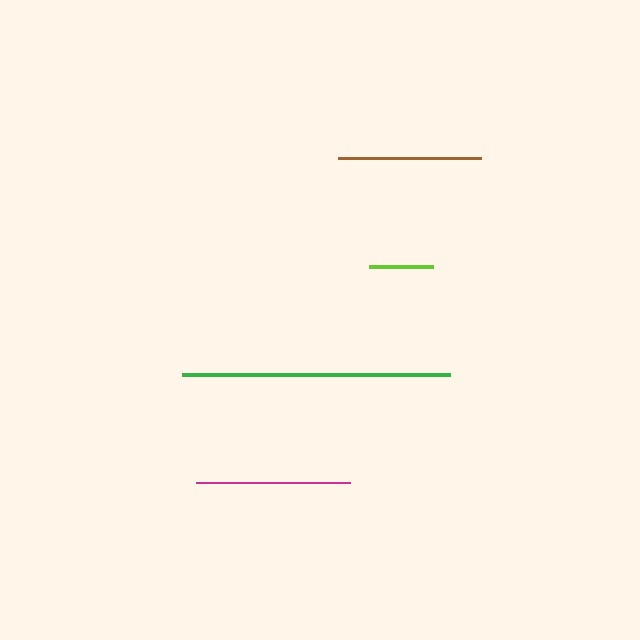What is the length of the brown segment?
The brown segment is approximately 143 pixels long.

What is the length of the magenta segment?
The magenta segment is approximately 155 pixels long.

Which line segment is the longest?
The green line is the longest at approximately 268 pixels.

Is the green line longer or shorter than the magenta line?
The green line is longer than the magenta line.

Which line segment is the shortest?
The lime line is the shortest at approximately 64 pixels.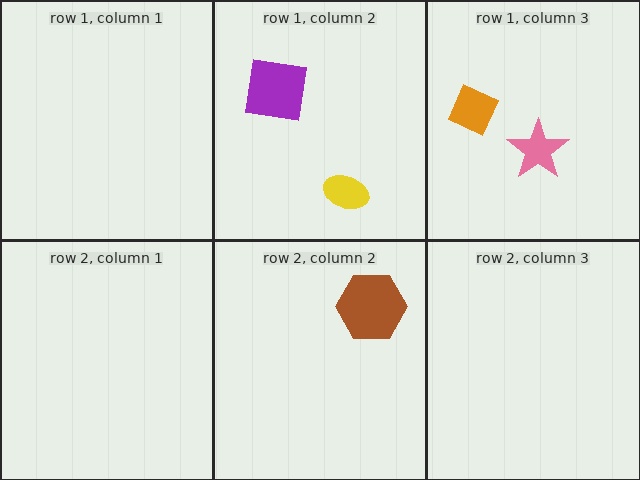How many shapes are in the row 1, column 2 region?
2.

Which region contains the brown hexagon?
The row 2, column 2 region.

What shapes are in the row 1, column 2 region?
The purple square, the yellow ellipse.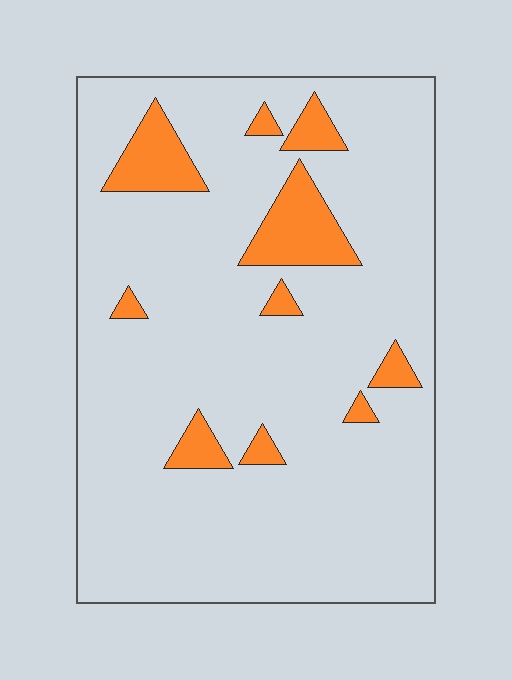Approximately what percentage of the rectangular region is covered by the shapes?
Approximately 10%.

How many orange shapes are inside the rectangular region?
10.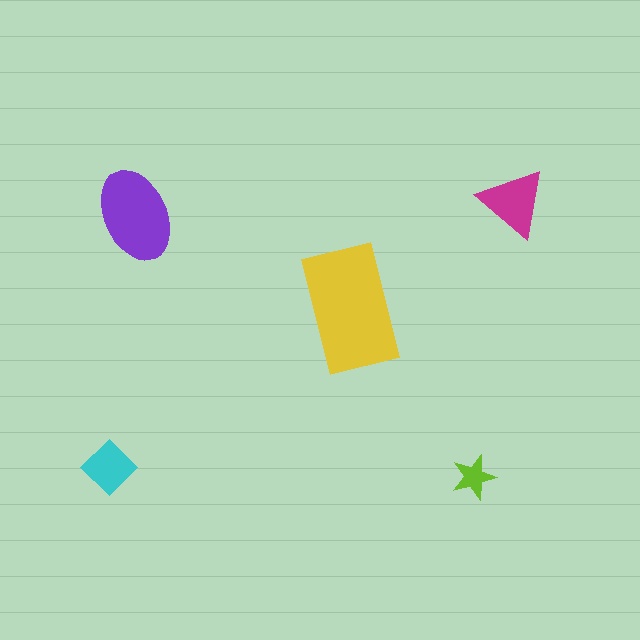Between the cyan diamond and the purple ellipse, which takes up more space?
The purple ellipse.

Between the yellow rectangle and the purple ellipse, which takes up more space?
The yellow rectangle.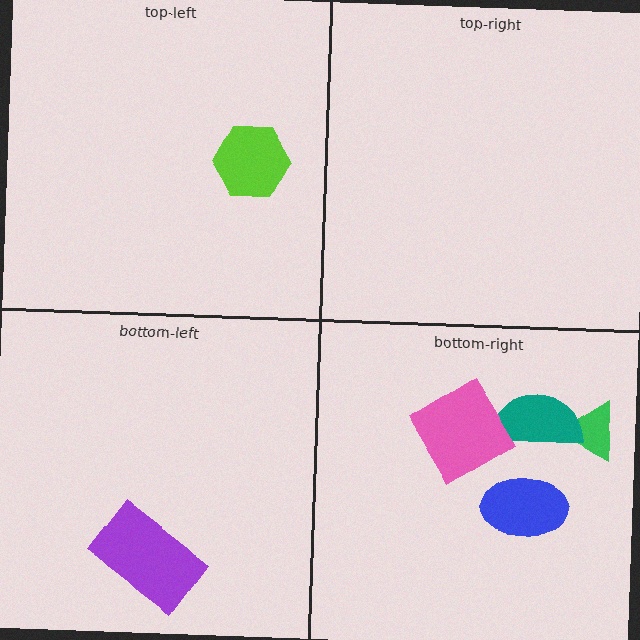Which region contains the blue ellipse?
The bottom-right region.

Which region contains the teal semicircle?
The bottom-right region.